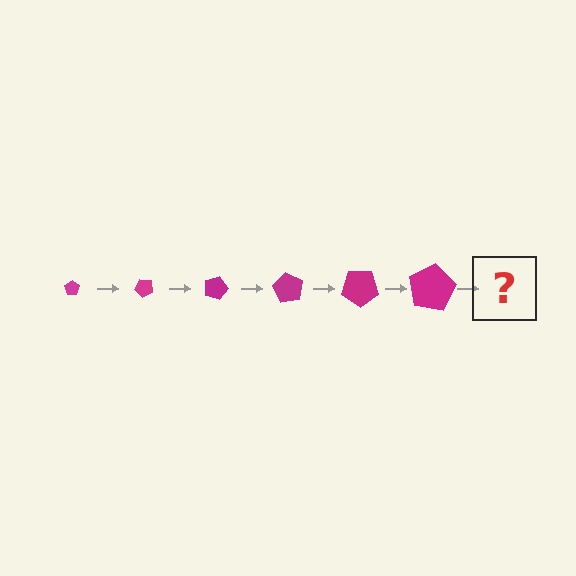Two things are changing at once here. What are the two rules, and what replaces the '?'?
The two rules are that the pentagon grows larger each step and it rotates 45 degrees each step. The '?' should be a pentagon, larger than the previous one and rotated 270 degrees from the start.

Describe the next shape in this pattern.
It should be a pentagon, larger than the previous one and rotated 270 degrees from the start.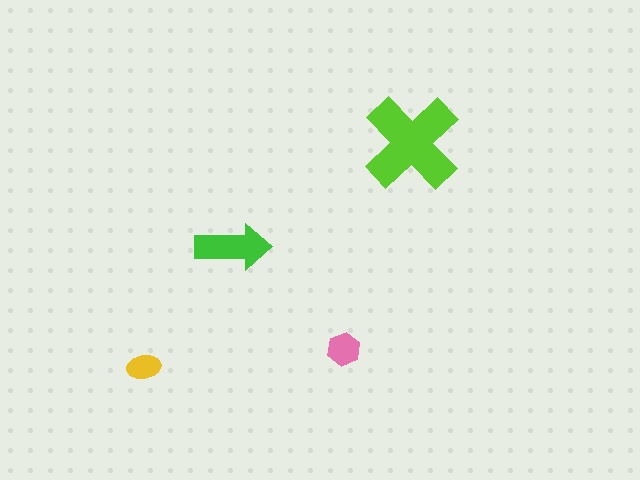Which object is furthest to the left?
The yellow ellipse is leftmost.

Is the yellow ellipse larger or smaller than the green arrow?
Smaller.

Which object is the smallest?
The yellow ellipse.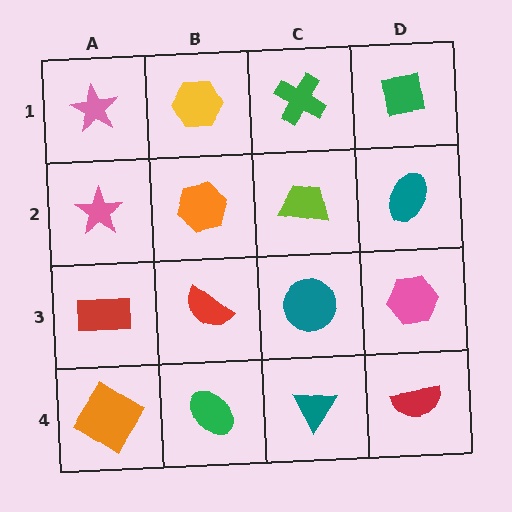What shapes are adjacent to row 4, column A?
A red rectangle (row 3, column A), a green ellipse (row 4, column B).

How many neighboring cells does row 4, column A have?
2.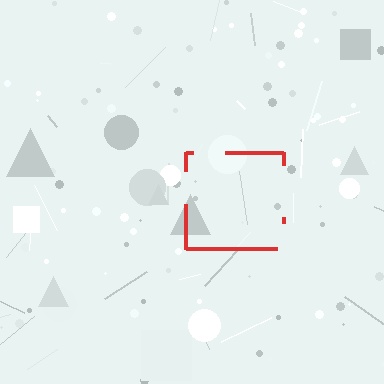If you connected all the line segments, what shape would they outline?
They would outline a square.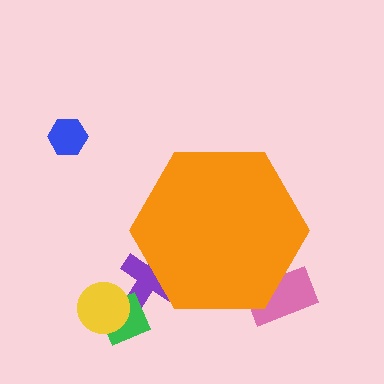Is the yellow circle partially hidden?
No, the yellow circle is fully visible.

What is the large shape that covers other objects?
An orange hexagon.